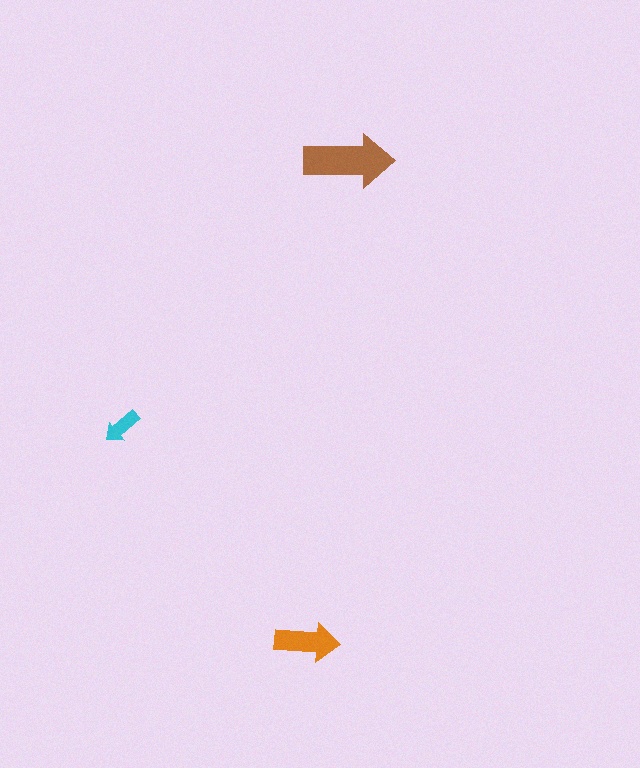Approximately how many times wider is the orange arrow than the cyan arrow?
About 1.5 times wider.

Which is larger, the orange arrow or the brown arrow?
The brown one.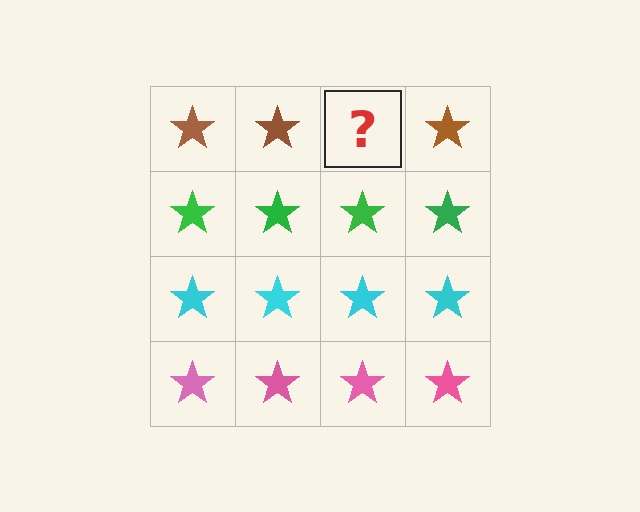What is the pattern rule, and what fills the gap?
The rule is that each row has a consistent color. The gap should be filled with a brown star.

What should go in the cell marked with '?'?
The missing cell should contain a brown star.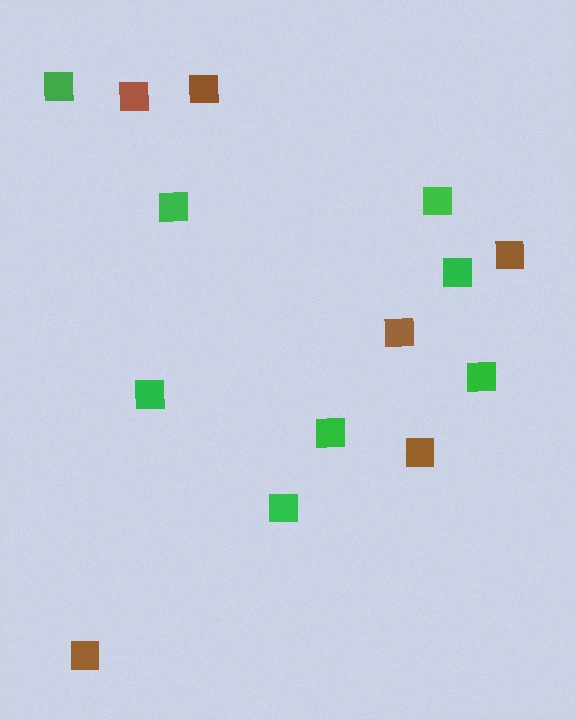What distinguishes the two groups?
There are 2 groups: one group of brown squares (6) and one group of green squares (8).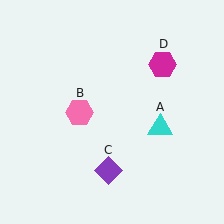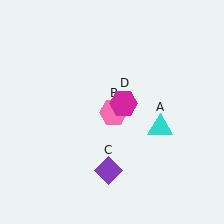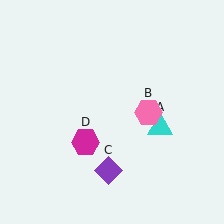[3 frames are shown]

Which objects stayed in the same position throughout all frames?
Cyan triangle (object A) and purple diamond (object C) remained stationary.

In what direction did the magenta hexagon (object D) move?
The magenta hexagon (object D) moved down and to the left.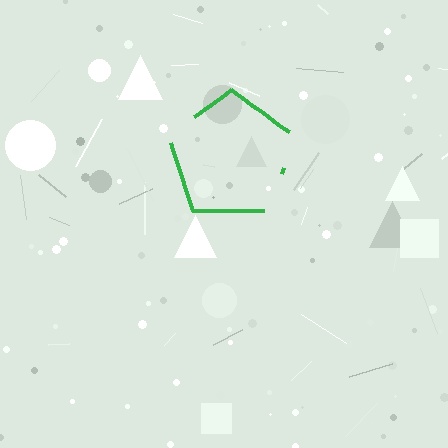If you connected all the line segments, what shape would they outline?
They would outline a pentagon.